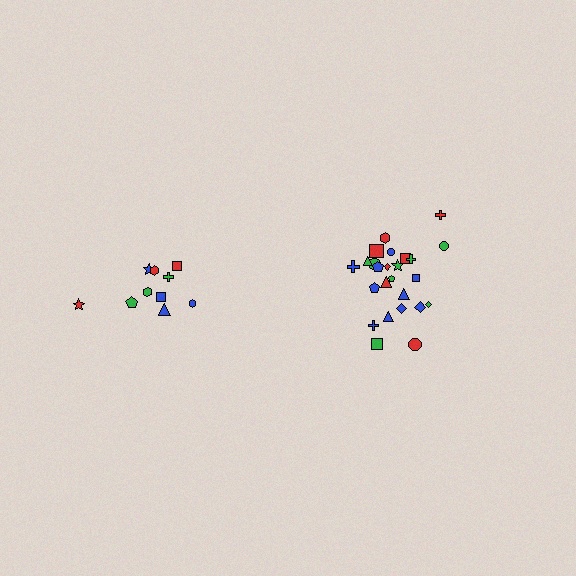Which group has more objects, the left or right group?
The right group.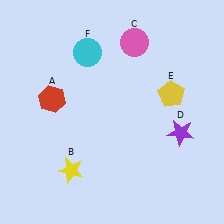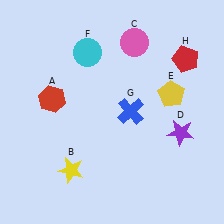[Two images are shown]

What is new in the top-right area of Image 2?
A blue cross (G) was added in the top-right area of Image 2.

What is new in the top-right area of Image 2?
A red pentagon (H) was added in the top-right area of Image 2.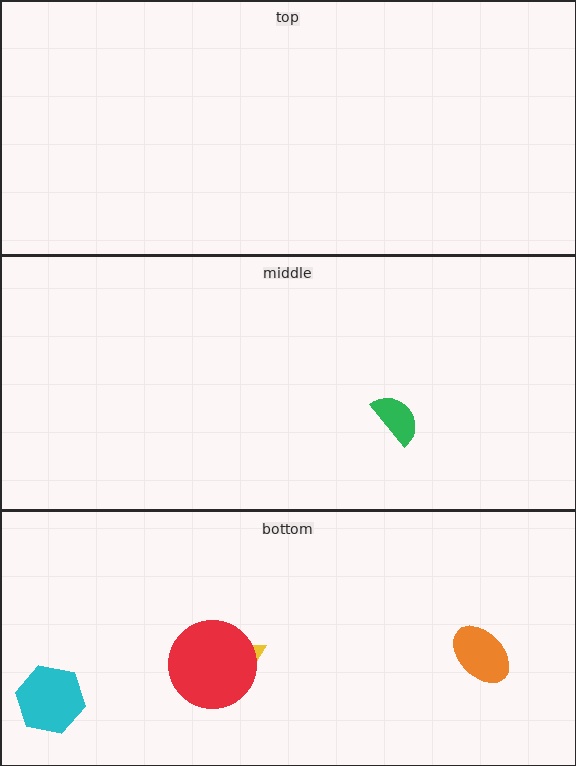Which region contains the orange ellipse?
The bottom region.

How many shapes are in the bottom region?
4.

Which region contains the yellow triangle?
The bottom region.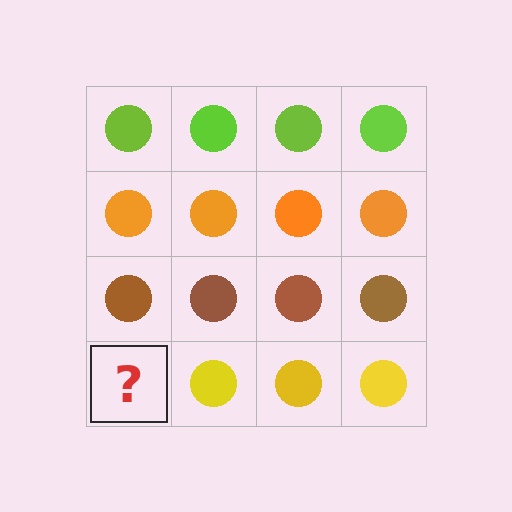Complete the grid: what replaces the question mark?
The question mark should be replaced with a yellow circle.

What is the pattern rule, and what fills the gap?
The rule is that each row has a consistent color. The gap should be filled with a yellow circle.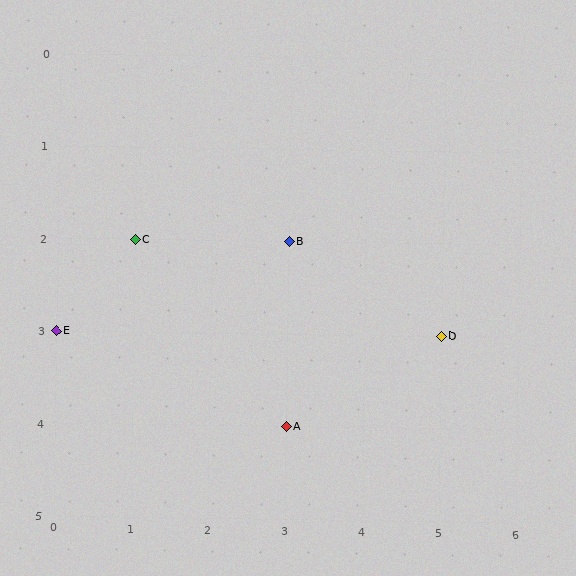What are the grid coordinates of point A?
Point A is at grid coordinates (3, 4).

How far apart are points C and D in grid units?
Points C and D are 4 columns and 1 row apart (about 4.1 grid units diagonally).